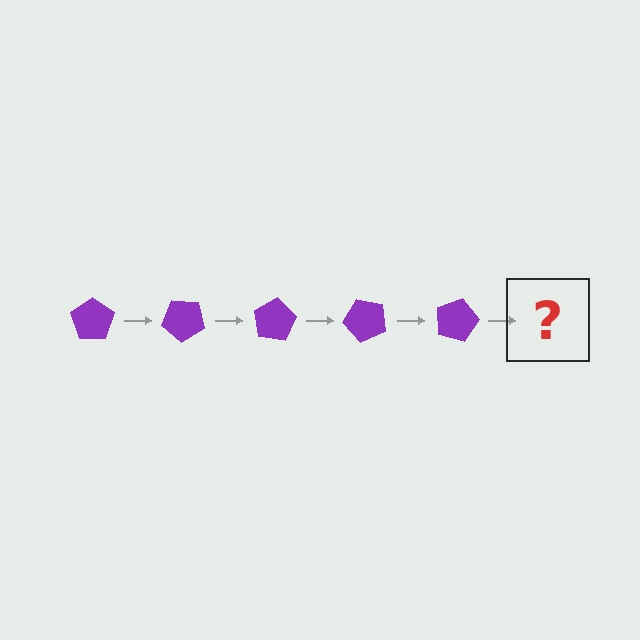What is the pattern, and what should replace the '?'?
The pattern is that the pentagon rotates 40 degrees each step. The '?' should be a purple pentagon rotated 200 degrees.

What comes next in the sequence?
The next element should be a purple pentagon rotated 200 degrees.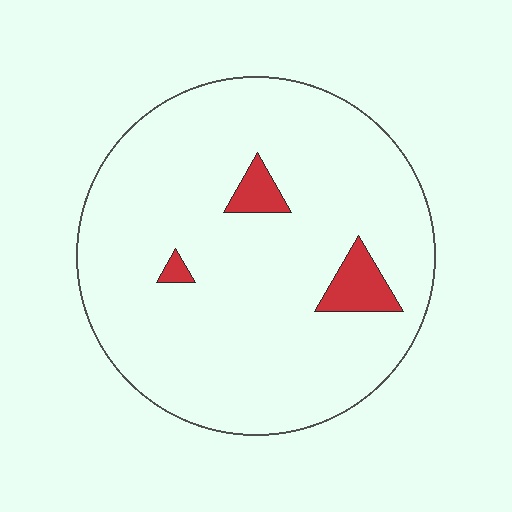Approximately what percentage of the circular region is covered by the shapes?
Approximately 5%.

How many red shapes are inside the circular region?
3.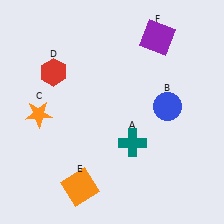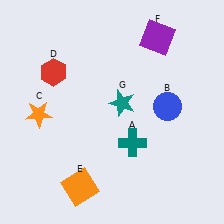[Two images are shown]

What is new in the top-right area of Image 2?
A teal star (G) was added in the top-right area of Image 2.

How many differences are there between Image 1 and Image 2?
There is 1 difference between the two images.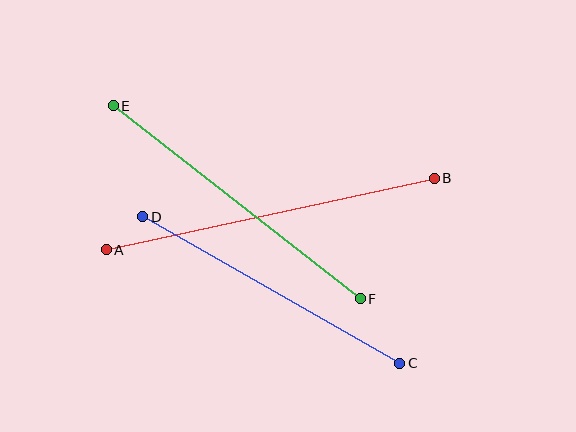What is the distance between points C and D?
The distance is approximately 296 pixels.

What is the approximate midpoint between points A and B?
The midpoint is at approximately (270, 214) pixels.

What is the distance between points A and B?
The distance is approximately 336 pixels.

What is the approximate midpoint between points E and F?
The midpoint is at approximately (237, 202) pixels.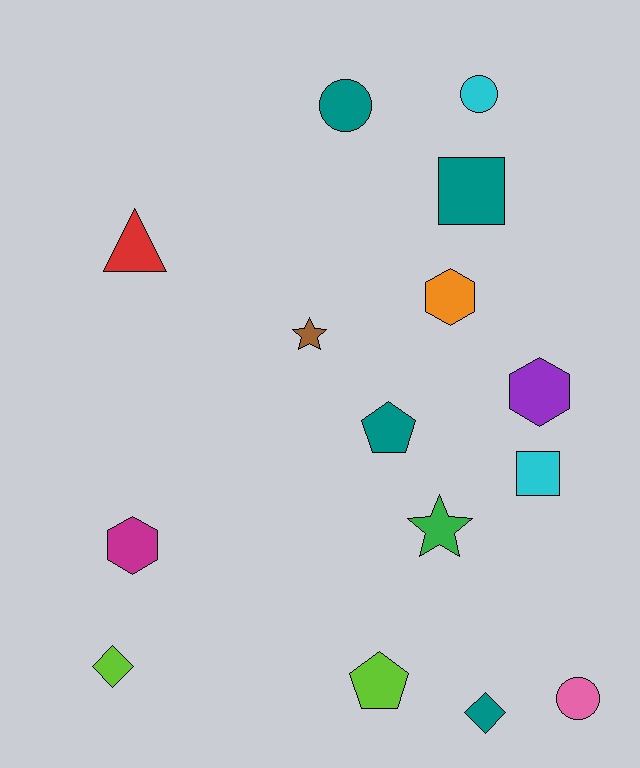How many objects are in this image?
There are 15 objects.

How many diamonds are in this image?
There are 2 diamonds.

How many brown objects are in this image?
There is 1 brown object.